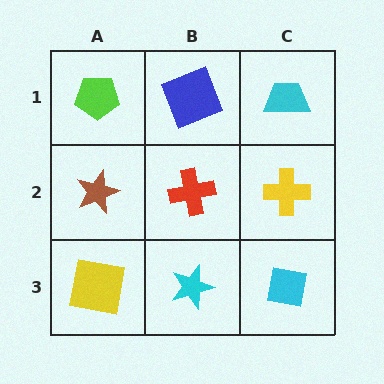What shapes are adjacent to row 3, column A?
A brown star (row 2, column A), a cyan star (row 3, column B).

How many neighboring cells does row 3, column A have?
2.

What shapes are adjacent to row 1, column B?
A red cross (row 2, column B), a lime pentagon (row 1, column A), a cyan trapezoid (row 1, column C).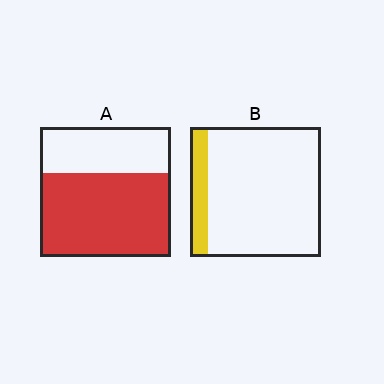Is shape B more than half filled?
No.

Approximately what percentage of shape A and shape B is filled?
A is approximately 65% and B is approximately 15%.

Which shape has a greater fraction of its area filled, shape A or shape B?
Shape A.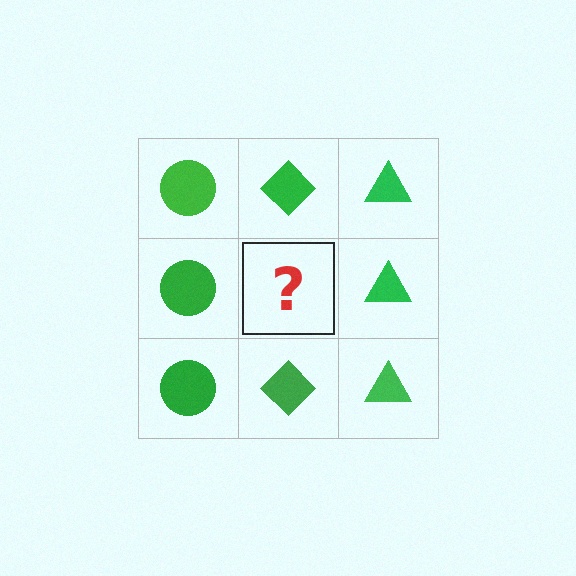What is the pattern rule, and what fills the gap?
The rule is that each column has a consistent shape. The gap should be filled with a green diamond.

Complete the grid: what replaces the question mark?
The question mark should be replaced with a green diamond.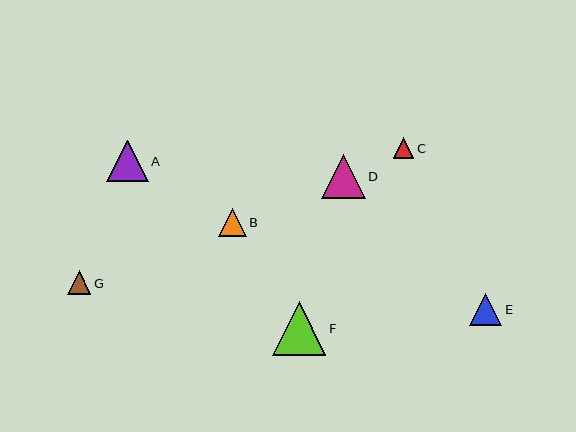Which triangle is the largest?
Triangle F is the largest with a size of approximately 54 pixels.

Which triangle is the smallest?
Triangle C is the smallest with a size of approximately 20 pixels.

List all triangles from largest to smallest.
From largest to smallest: F, D, A, E, B, G, C.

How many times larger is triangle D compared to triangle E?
Triangle D is approximately 1.4 times the size of triangle E.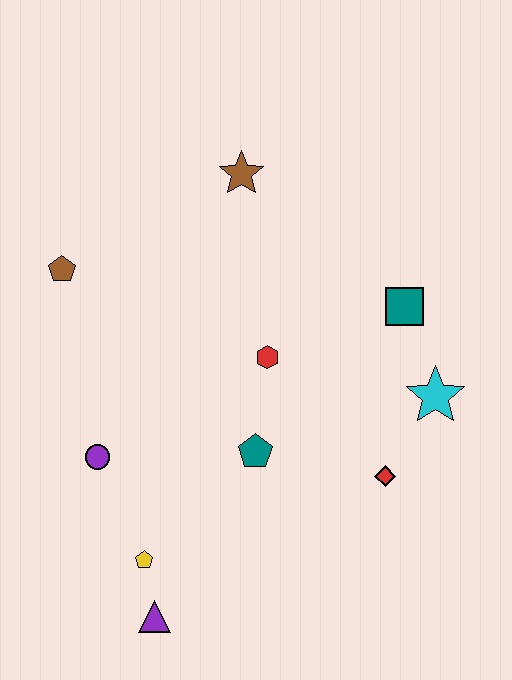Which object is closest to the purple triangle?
The yellow pentagon is closest to the purple triangle.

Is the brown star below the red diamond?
No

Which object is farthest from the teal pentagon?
The brown star is farthest from the teal pentagon.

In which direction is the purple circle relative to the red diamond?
The purple circle is to the left of the red diamond.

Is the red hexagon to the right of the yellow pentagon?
Yes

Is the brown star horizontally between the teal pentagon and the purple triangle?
Yes